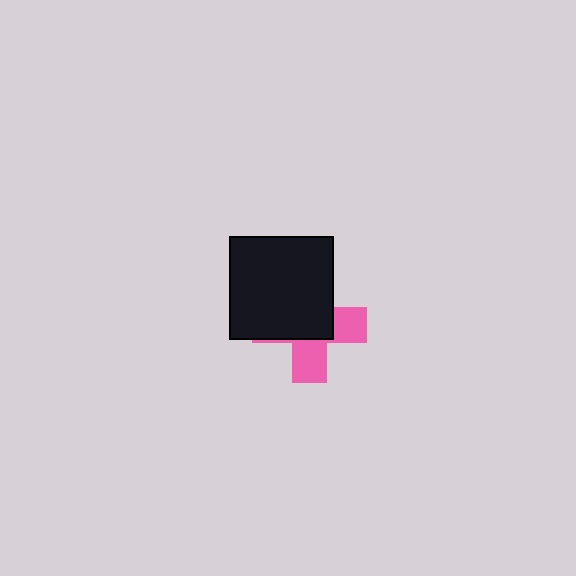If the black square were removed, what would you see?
You would see the complete pink cross.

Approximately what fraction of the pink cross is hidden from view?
Roughly 58% of the pink cross is hidden behind the black square.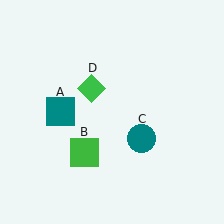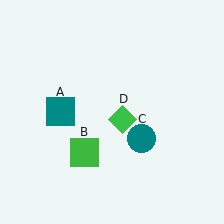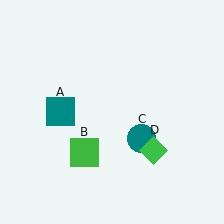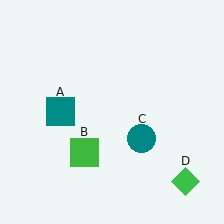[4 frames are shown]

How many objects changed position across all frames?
1 object changed position: green diamond (object D).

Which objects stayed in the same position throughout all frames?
Teal square (object A) and green square (object B) and teal circle (object C) remained stationary.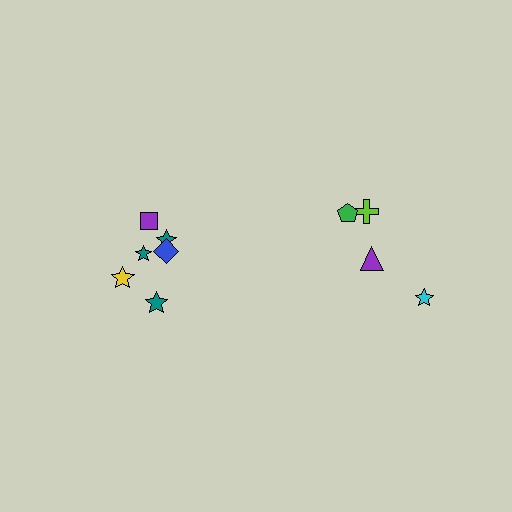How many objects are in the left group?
There are 6 objects.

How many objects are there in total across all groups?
There are 10 objects.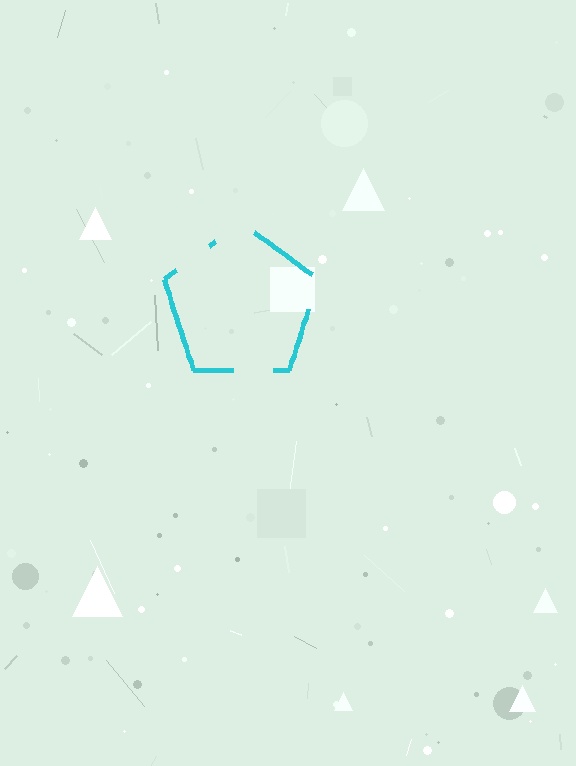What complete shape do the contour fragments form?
The contour fragments form a pentagon.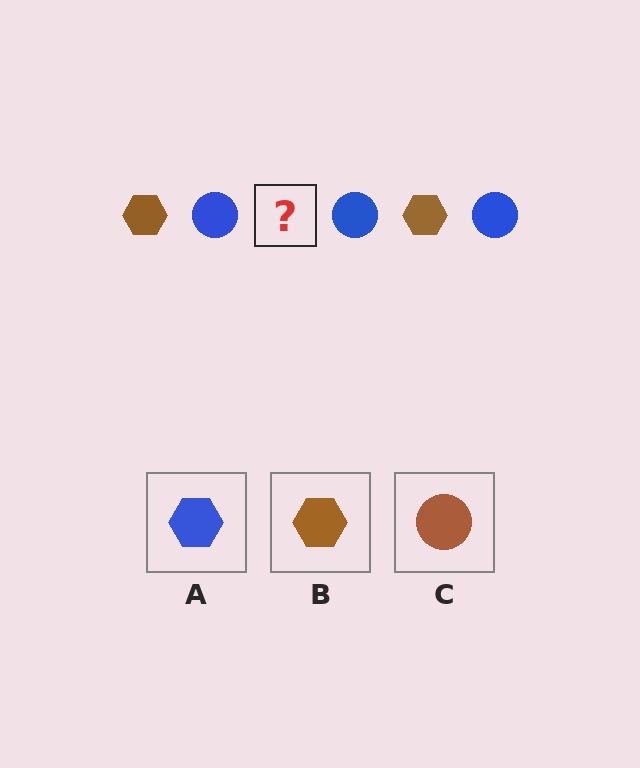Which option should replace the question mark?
Option B.